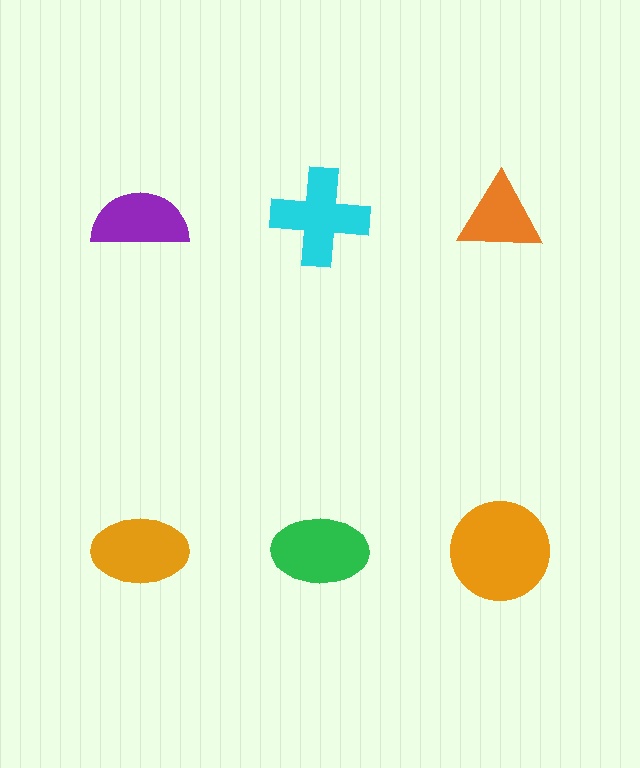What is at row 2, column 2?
A green ellipse.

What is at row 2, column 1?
An orange ellipse.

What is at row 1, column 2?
A cyan cross.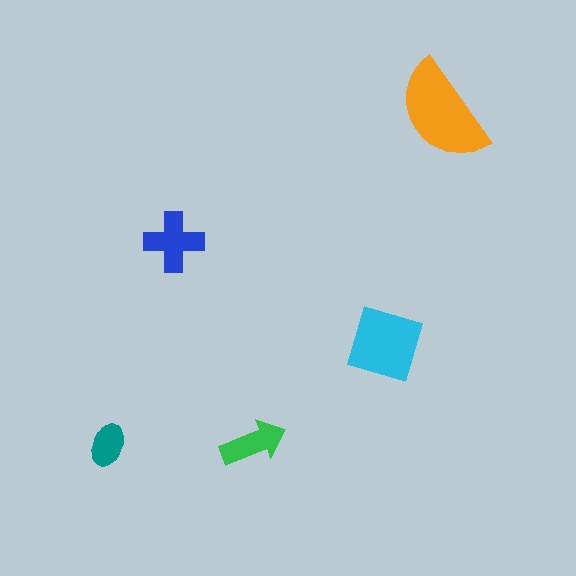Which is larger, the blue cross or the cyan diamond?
The cyan diamond.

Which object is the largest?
The orange semicircle.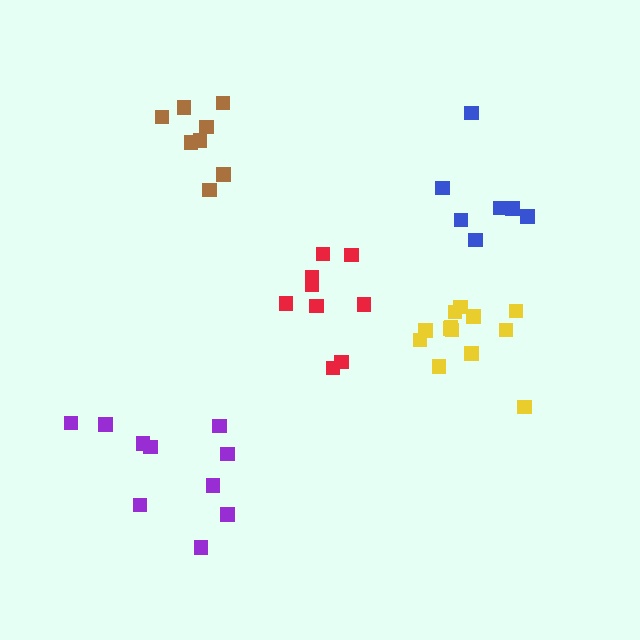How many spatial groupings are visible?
There are 5 spatial groupings.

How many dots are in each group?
Group 1: 13 dots, Group 2: 10 dots, Group 3: 8 dots, Group 4: 9 dots, Group 5: 7 dots (47 total).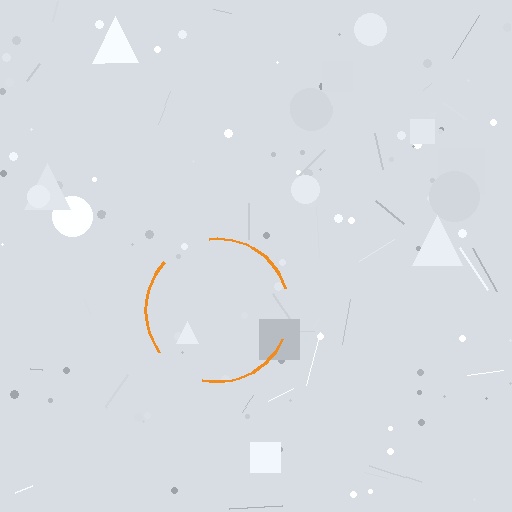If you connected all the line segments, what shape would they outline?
They would outline a circle.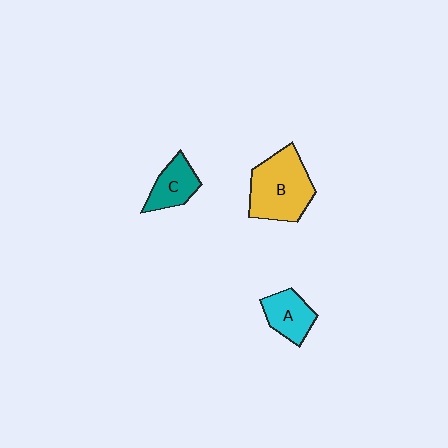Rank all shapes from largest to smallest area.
From largest to smallest: B (yellow), A (cyan), C (teal).